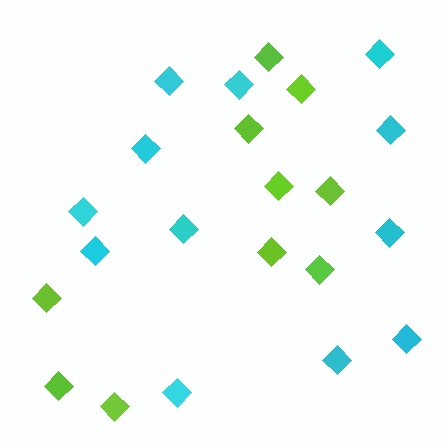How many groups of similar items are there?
There are 2 groups: one group of cyan diamonds (12) and one group of lime diamonds (10).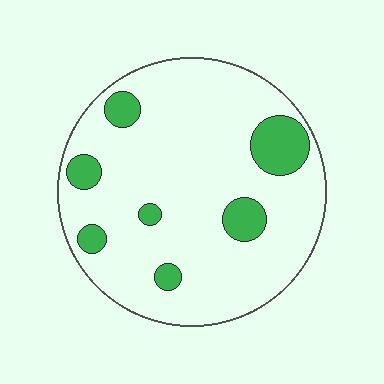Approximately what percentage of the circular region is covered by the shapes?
Approximately 15%.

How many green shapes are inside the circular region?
7.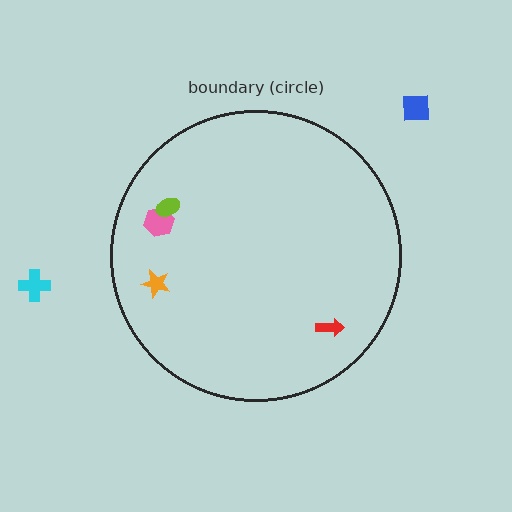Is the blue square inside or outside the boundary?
Outside.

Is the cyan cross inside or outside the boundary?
Outside.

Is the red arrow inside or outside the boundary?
Inside.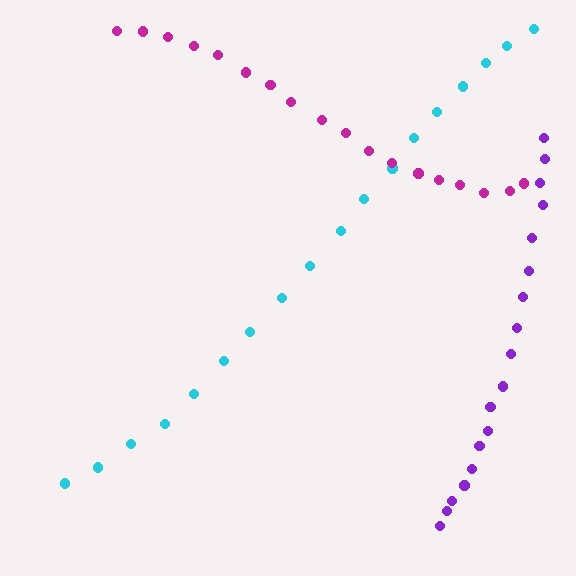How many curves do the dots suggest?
There are 3 distinct paths.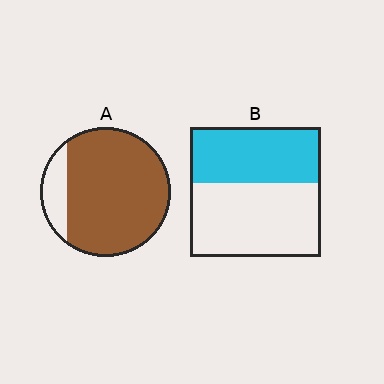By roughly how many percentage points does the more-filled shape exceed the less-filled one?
By roughly 40 percentage points (A over B).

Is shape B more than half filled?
No.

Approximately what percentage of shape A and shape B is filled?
A is approximately 85% and B is approximately 45%.